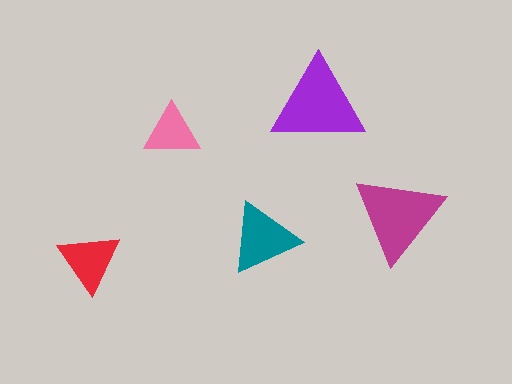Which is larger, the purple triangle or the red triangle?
The purple one.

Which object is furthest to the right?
The magenta triangle is rightmost.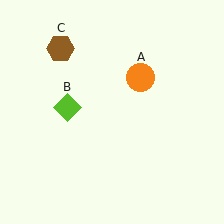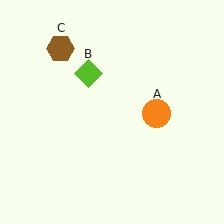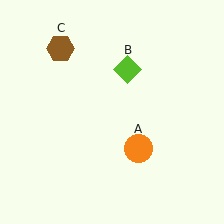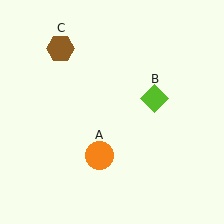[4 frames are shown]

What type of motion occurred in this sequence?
The orange circle (object A), lime diamond (object B) rotated clockwise around the center of the scene.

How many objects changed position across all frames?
2 objects changed position: orange circle (object A), lime diamond (object B).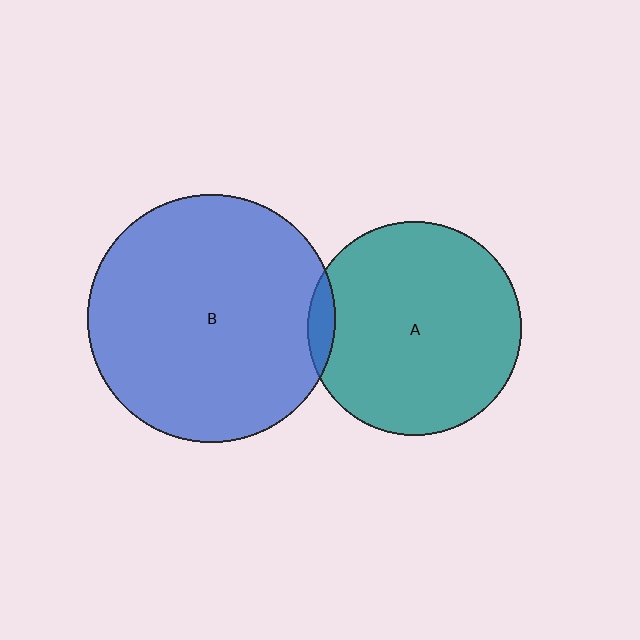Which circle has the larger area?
Circle B (blue).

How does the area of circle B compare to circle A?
Approximately 1.3 times.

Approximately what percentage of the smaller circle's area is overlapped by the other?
Approximately 5%.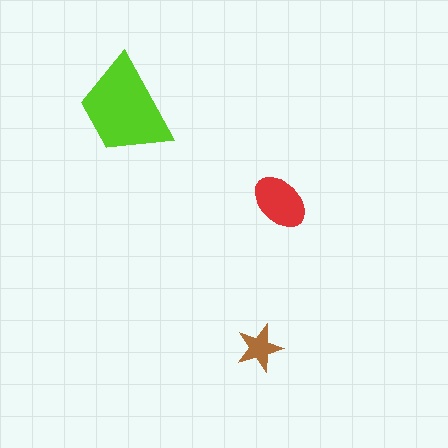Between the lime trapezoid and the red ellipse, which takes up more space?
The lime trapezoid.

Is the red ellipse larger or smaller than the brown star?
Larger.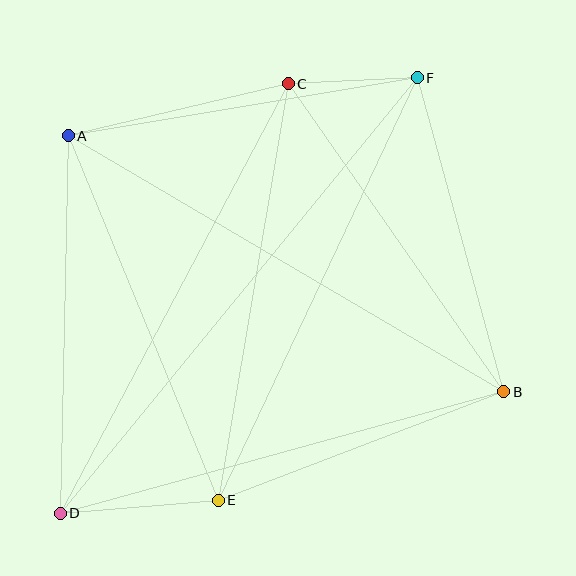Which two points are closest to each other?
Points C and F are closest to each other.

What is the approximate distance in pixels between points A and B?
The distance between A and B is approximately 505 pixels.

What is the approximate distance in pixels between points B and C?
The distance between B and C is approximately 376 pixels.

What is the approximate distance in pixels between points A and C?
The distance between A and C is approximately 226 pixels.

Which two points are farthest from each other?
Points D and F are farthest from each other.